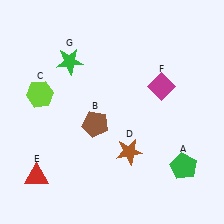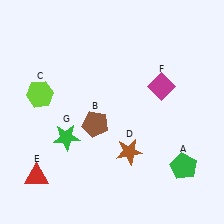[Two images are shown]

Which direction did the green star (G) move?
The green star (G) moved down.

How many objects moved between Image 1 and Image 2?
1 object moved between the two images.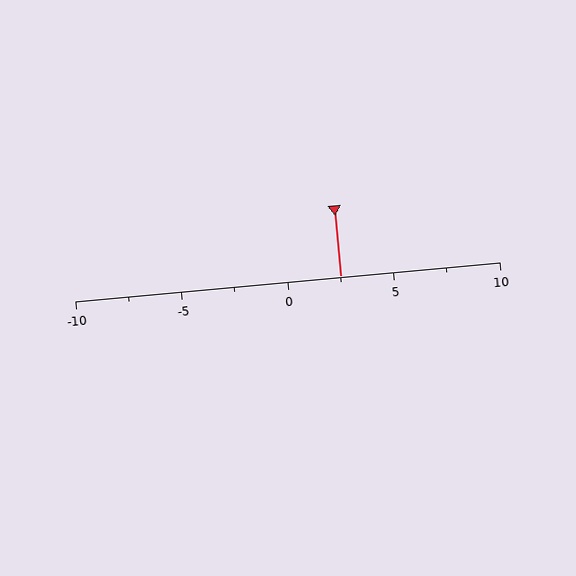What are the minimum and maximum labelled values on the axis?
The axis runs from -10 to 10.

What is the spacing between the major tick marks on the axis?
The major ticks are spaced 5 apart.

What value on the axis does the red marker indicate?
The marker indicates approximately 2.5.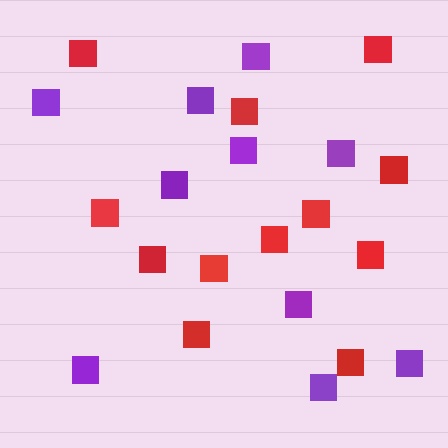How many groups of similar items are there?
There are 2 groups: one group of purple squares (10) and one group of red squares (12).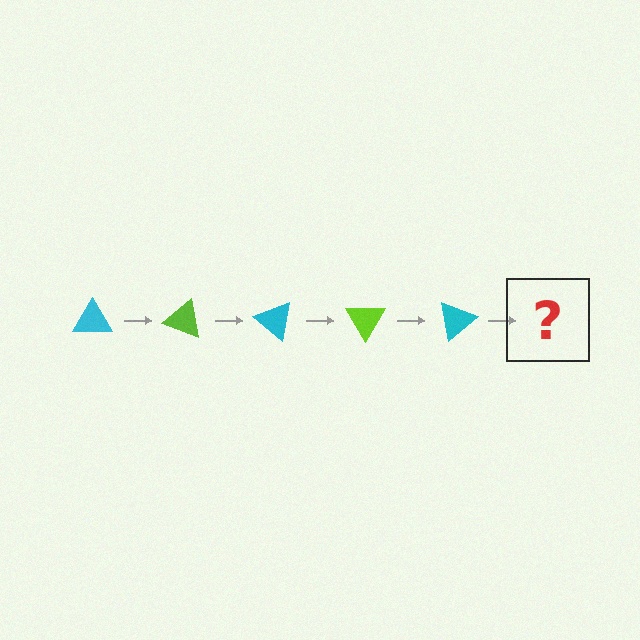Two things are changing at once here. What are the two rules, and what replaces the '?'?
The two rules are that it rotates 20 degrees each step and the color cycles through cyan and lime. The '?' should be a lime triangle, rotated 100 degrees from the start.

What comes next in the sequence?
The next element should be a lime triangle, rotated 100 degrees from the start.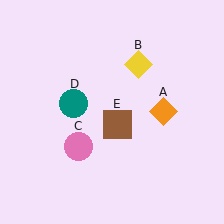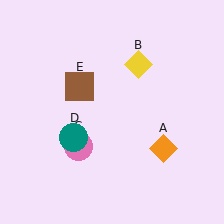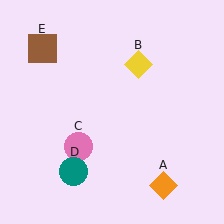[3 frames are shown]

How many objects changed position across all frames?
3 objects changed position: orange diamond (object A), teal circle (object D), brown square (object E).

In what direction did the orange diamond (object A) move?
The orange diamond (object A) moved down.